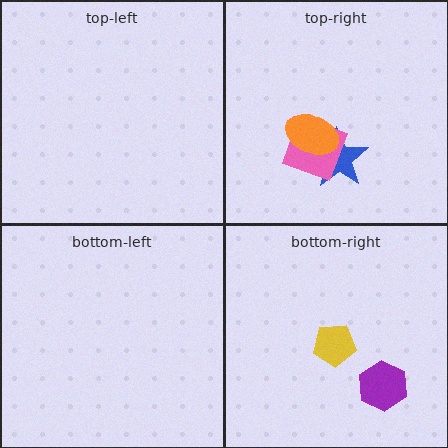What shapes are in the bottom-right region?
The yellow pentagon, the purple hexagon.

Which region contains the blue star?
The top-right region.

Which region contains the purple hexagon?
The bottom-right region.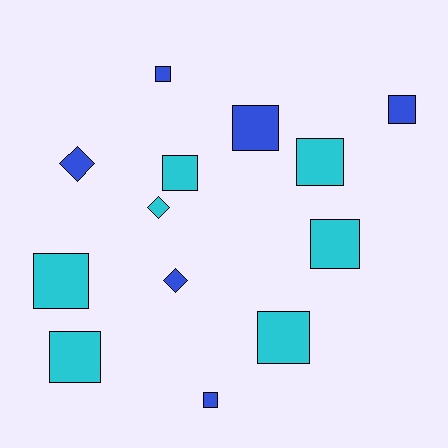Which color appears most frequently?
Cyan, with 7 objects.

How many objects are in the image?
There are 13 objects.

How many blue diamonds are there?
There are 2 blue diamonds.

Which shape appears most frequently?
Square, with 10 objects.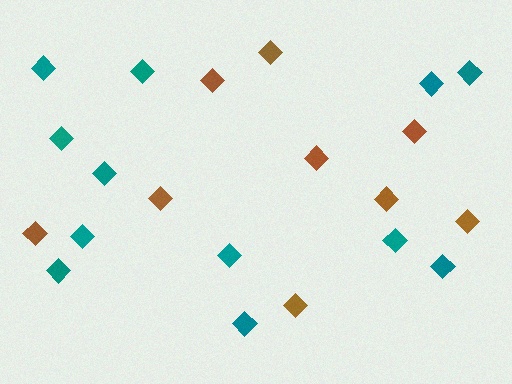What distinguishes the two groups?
There are 2 groups: one group of brown diamonds (9) and one group of teal diamonds (12).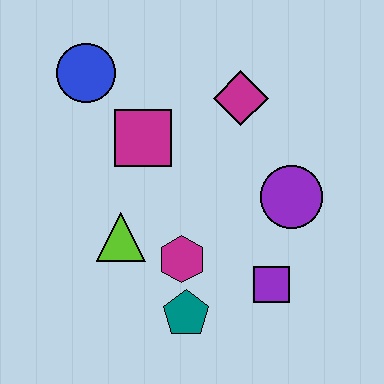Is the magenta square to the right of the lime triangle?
Yes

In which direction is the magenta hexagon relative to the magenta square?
The magenta hexagon is below the magenta square.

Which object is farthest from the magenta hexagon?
The blue circle is farthest from the magenta hexagon.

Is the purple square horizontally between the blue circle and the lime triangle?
No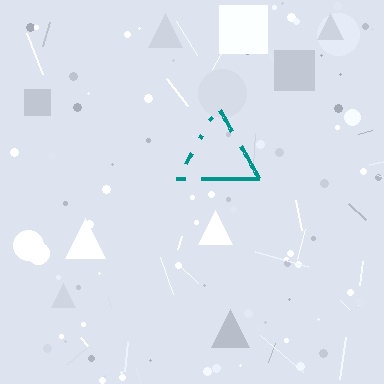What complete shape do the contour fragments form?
The contour fragments form a triangle.